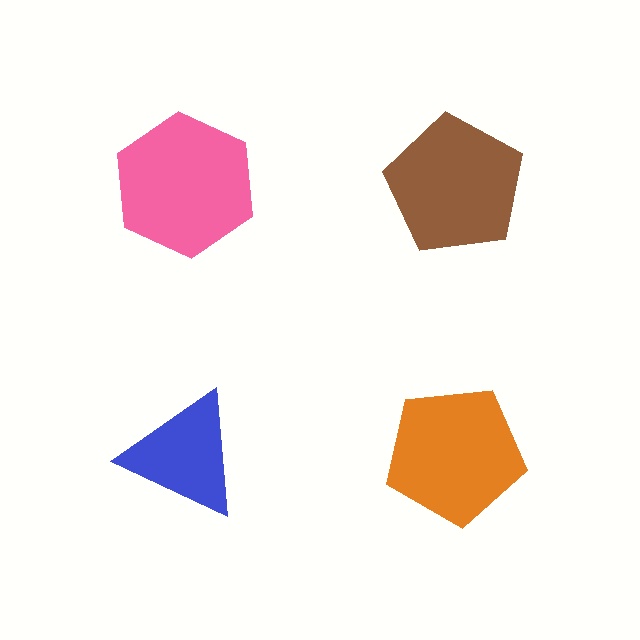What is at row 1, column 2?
A brown pentagon.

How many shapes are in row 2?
2 shapes.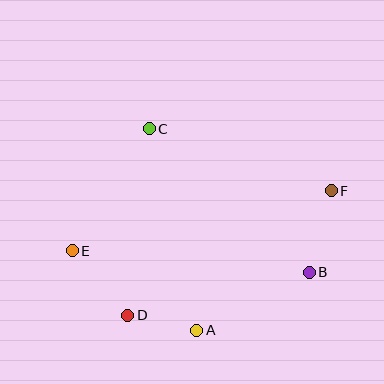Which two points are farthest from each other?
Points E and F are farthest from each other.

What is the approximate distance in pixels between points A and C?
The distance between A and C is approximately 207 pixels.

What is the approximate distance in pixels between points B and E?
The distance between B and E is approximately 238 pixels.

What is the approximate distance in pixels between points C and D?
The distance between C and D is approximately 188 pixels.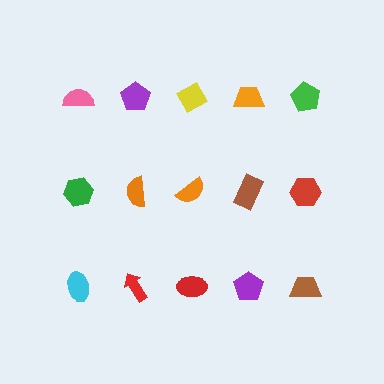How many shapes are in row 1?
5 shapes.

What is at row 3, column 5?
A brown trapezoid.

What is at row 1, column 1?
A pink semicircle.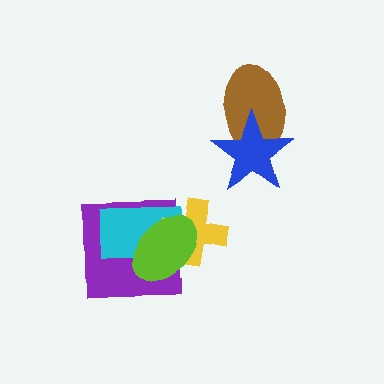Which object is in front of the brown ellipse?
The blue star is in front of the brown ellipse.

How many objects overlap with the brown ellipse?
1 object overlaps with the brown ellipse.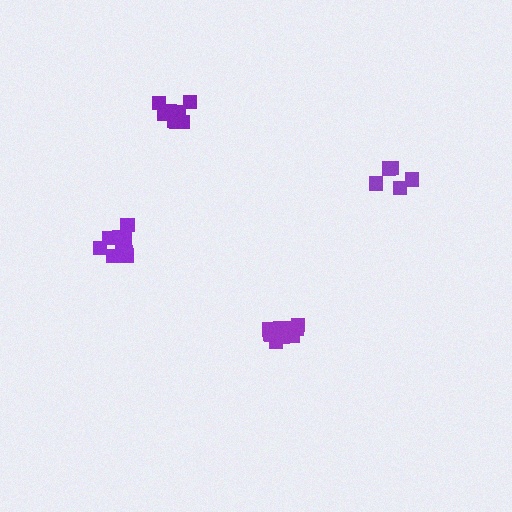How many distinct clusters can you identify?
There are 4 distinct clusters.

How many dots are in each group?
Group 1: 8 dots, Group 2: 6 dots, Group 3: 10 dots, Group 4: 9 dots (33 total).